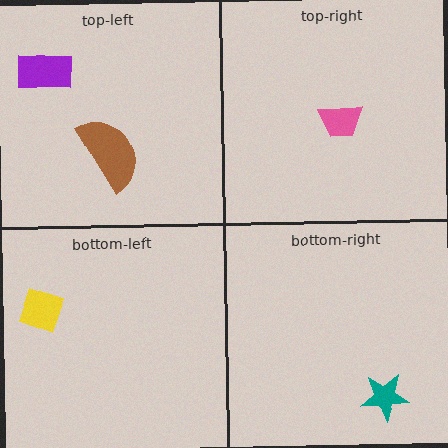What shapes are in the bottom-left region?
The yellow diamond.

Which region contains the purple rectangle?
The top-left region.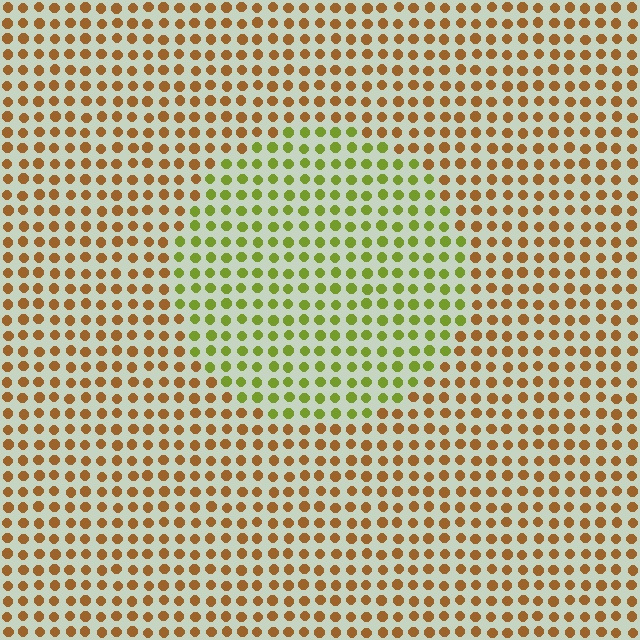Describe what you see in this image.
The image is filled with small brown elements in a uniform arrangement. A circle-shaped region is visible where the elements are tinted to a slightly different hue, forming a subtle color boundary.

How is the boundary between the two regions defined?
The boundary is defined purely by a slight shift in hue (about 50 degrees). Spacing, size, and orientation are identical on both sides.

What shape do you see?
I see a circle.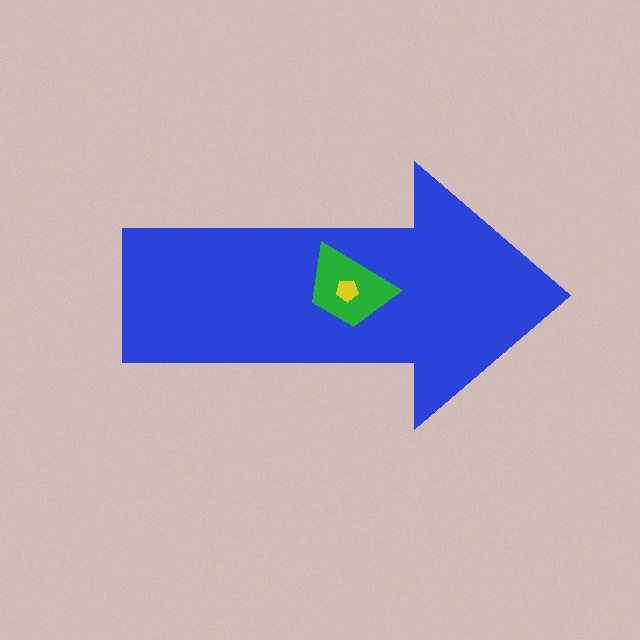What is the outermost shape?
The blue arrow.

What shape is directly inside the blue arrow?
The green trapezoid.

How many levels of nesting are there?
3.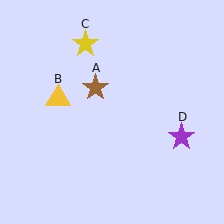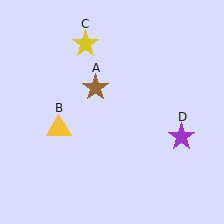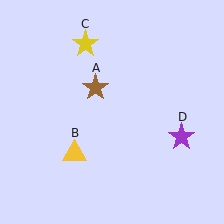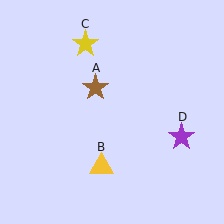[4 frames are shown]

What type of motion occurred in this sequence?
The yellow triangle (object B) rotated counterclockwise around the center of the scene.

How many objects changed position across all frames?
1 object changed position: yellow triangle (object B).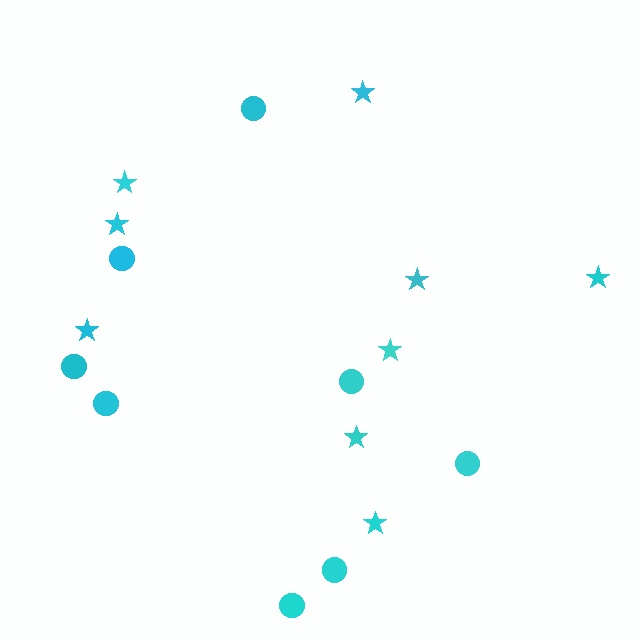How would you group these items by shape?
There are 2 groups: one group of stars (9) and one group of circles (8).